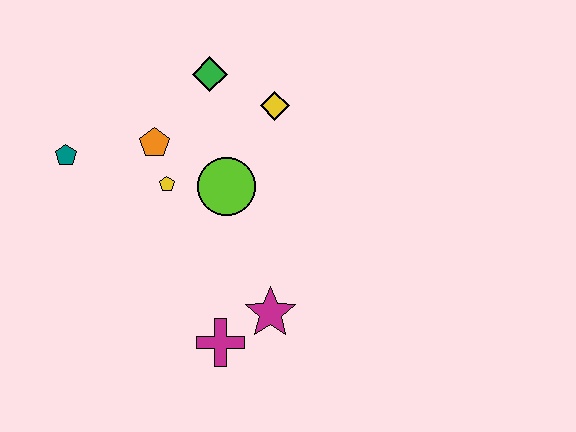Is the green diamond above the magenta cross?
Yes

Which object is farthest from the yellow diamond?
The magenta cross is farthest from the yellow diamond.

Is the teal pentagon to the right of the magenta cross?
No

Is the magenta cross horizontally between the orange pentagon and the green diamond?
No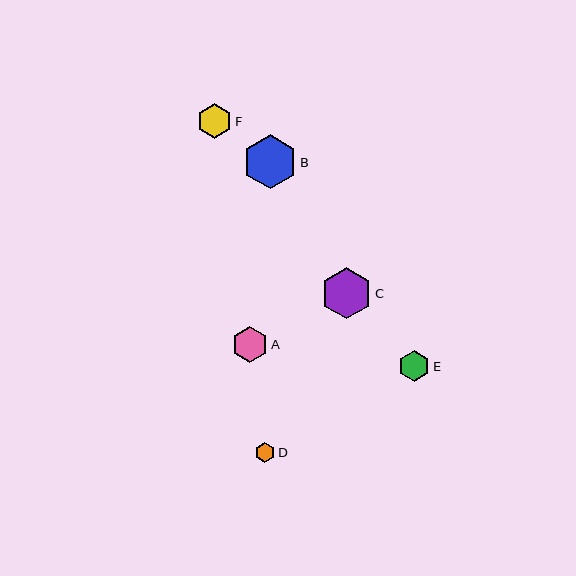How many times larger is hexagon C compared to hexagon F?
Hexagon C is approximately 1.5 times the size of hexagon F.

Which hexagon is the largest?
Hexagon B is the largest with a size of approximately 54 pixels.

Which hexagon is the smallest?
Hexagon D is the smallest with a size of approximately 20 pixels.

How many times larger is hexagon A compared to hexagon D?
Hexagon A is approximately 1.8 times the size of hexagon D.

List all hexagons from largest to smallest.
From largest to smallest: B, C, A, F, E, D.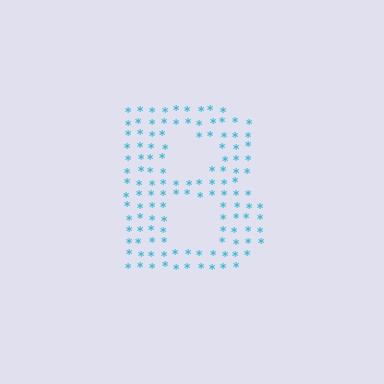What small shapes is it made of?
It is made of small asterisks.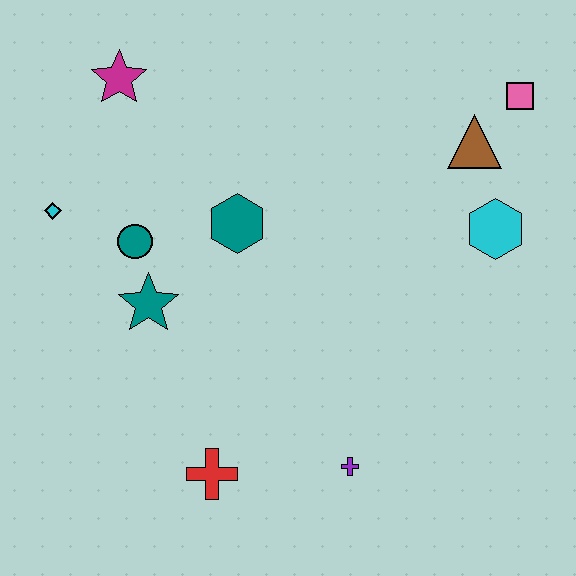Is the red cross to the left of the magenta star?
No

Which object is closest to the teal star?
The teal circle is closest to the teal star.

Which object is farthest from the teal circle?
The pink square is farthest from the teal circle.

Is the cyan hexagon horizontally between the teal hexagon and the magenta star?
No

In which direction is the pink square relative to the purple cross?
The pink square is above the purple cross.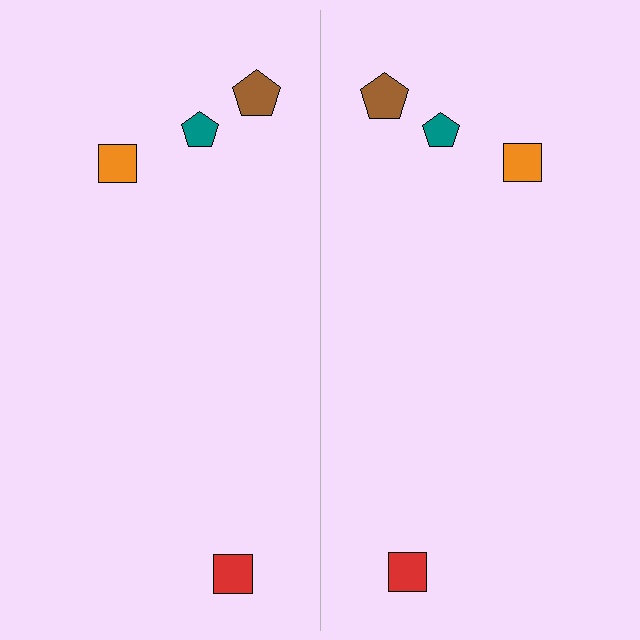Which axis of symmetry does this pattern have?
The pattern has a vertical axis of symmetry running through the center of the image.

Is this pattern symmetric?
Yes, this pattern has bilateral (reflection) symmetry.